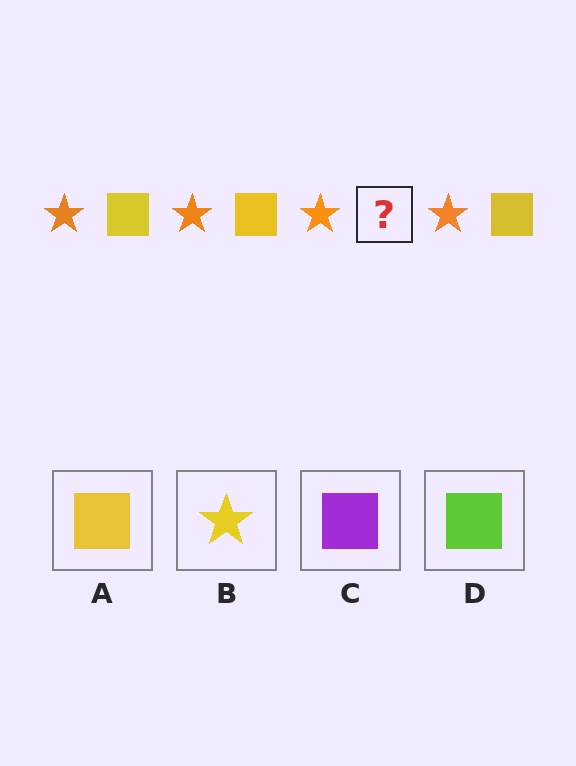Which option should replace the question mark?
Option A.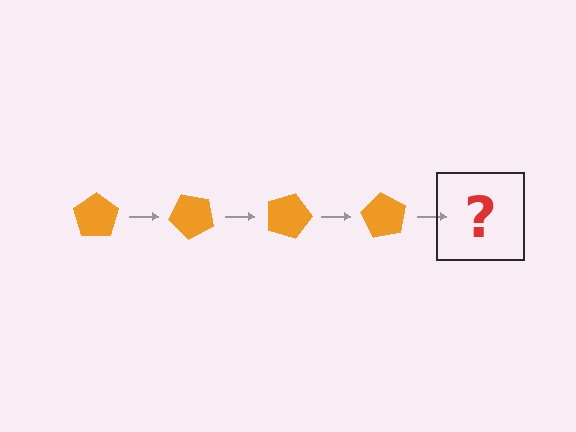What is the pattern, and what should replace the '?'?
The pattern is that the pentagon rotates 45 degrees each step. The '?' should be an orange pentagon rotated 180 degrees.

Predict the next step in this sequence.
The next step is an orange pentagon rotated 180 degrees.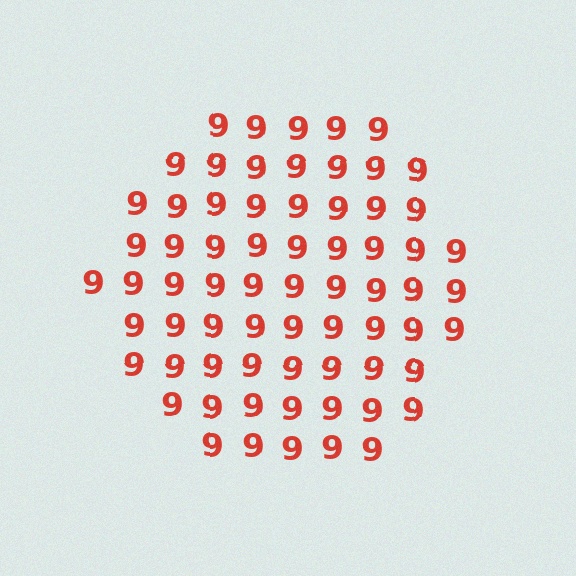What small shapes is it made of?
It is made of small digit 9's.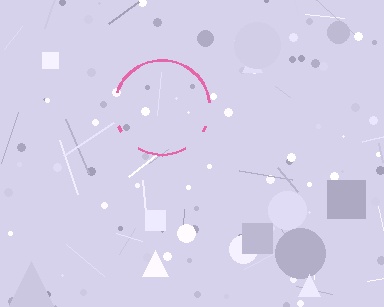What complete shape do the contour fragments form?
The contour fragments form a circle.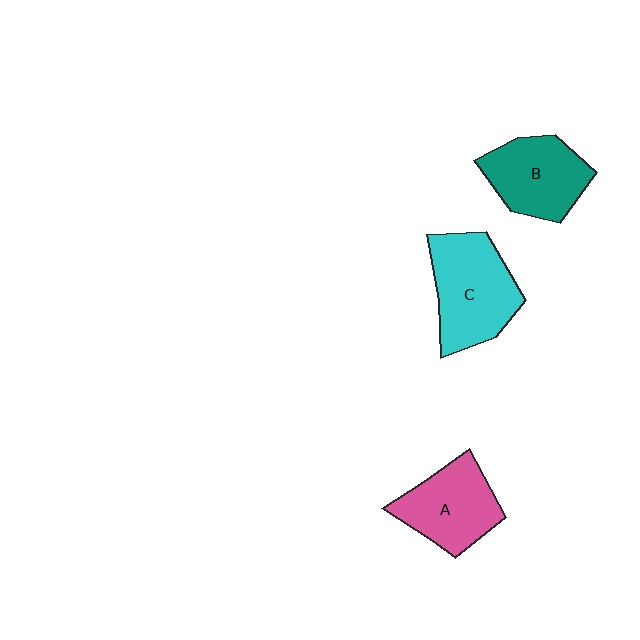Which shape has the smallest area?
Shape A (pink).